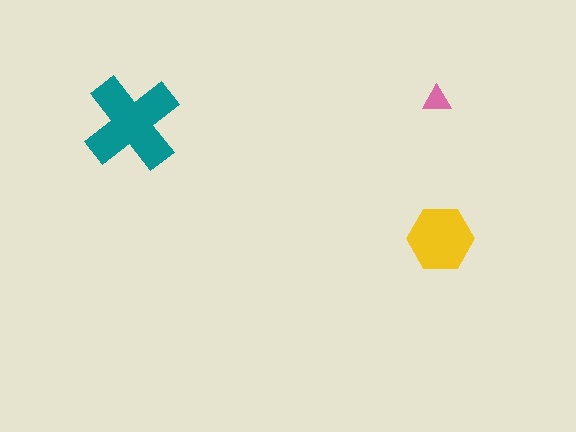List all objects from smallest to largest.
The pink triangle, the yellow hexagon, the teal cross.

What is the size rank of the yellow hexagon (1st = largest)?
2nd.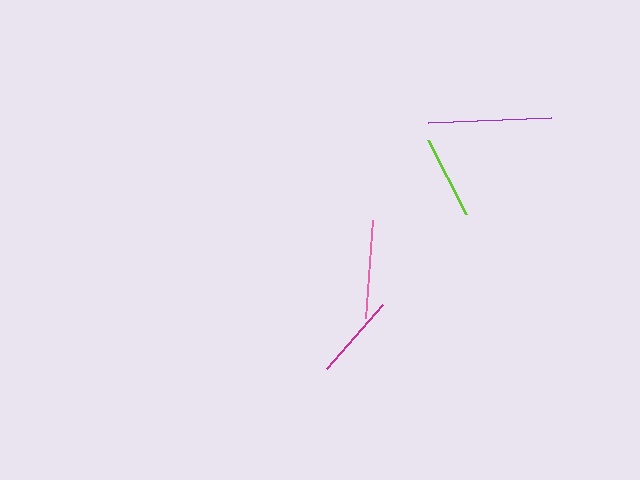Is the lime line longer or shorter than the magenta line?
The magenta line is longer than the lime line.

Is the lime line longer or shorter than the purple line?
The purple line is longer than the lime line.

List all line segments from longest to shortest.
From longest to shortest: purple, pink, magenta, lime.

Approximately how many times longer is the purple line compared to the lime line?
The purple line is approximately 1.5 times the length of the lime line.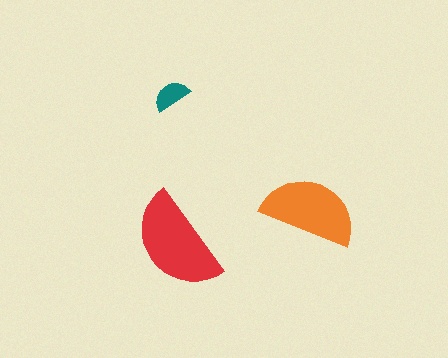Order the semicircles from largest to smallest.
the red one, the orange one, the teal one.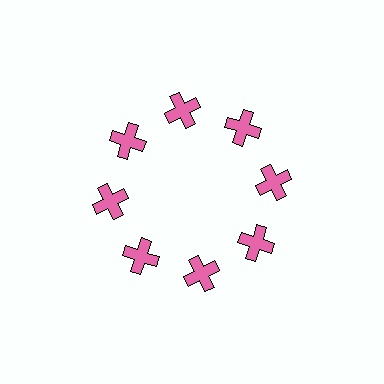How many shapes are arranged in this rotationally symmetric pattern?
There are 8 shapes, arranged in 8 groups of 1.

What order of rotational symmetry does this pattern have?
This pattern has 8-fold rotational symmetry.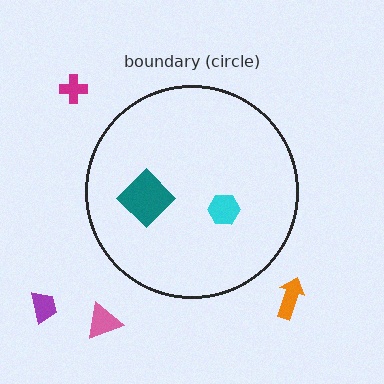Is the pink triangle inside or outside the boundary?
Outside.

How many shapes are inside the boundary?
2 inside, 4 outside.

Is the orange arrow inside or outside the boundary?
Outside.